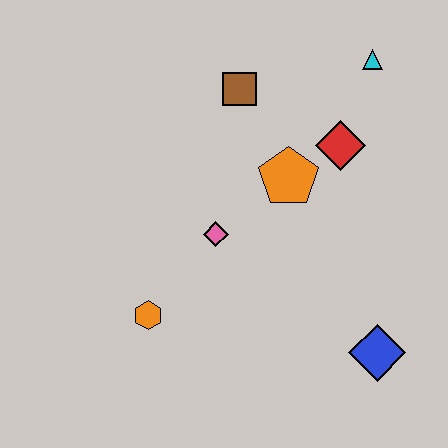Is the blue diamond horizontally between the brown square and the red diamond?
No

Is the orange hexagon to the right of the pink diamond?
No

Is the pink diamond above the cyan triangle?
No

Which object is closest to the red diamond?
The orange pentagon is closest to the red diamond.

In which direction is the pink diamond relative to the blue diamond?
The pink diamond is to the left of the blue diamond.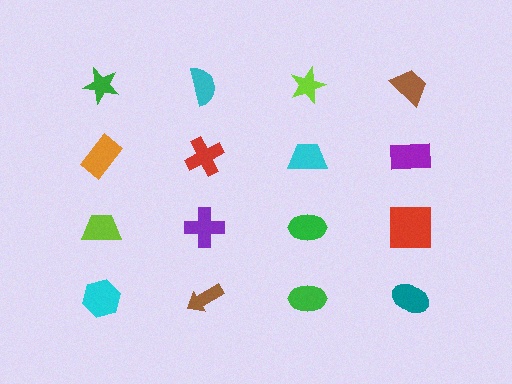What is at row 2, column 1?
An orange rectangle.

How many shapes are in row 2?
4 shapes.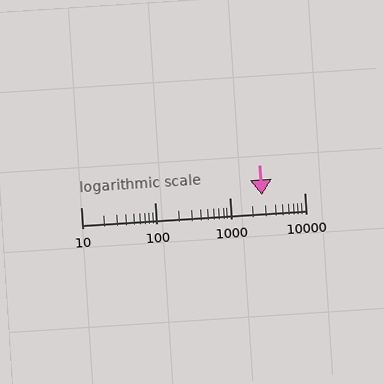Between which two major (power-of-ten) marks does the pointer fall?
The pointer is between 1000 and 10000.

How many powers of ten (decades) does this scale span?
The scale spans 3 decades, from 10 to 10000.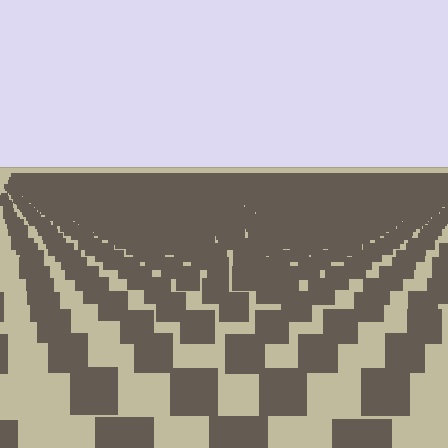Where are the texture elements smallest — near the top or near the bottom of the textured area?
Near the top.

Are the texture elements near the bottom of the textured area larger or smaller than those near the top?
Larger. Near the bottom, elements are closer to the viewer and appear at a bigger on-screen size.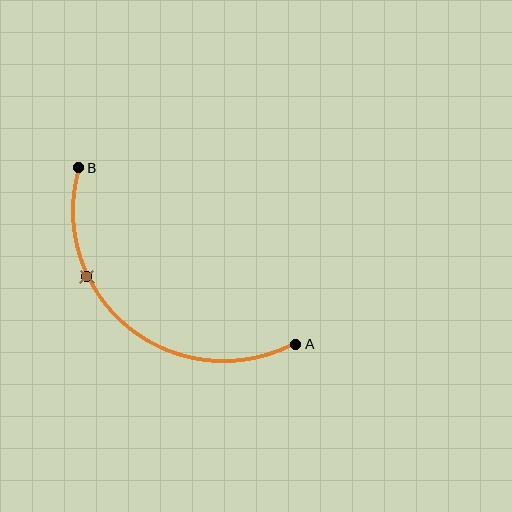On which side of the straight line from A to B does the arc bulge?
The arc bulges below and to the left of the straight line connecting A and B.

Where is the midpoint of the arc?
The arc midpoint is the point on the curve farthest from the straight line joining A and B. It sits below and to the left of that line.